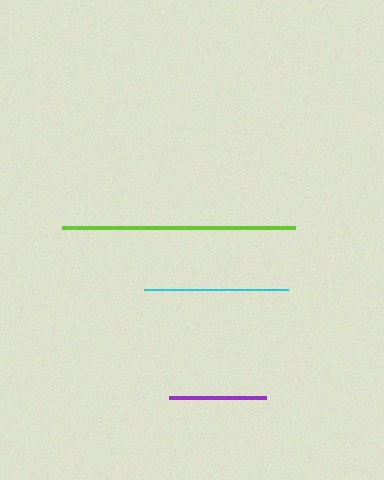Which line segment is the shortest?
The purple line is the shortest at approximately 97 pixels.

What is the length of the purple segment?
The purple segment is approximately 97 pixels long.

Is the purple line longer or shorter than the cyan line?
The cyan line is longer than the purple line.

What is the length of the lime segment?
The lime segment is approximately 233 pixels long.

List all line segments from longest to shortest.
From longest to shortest: lime, cyan, purple.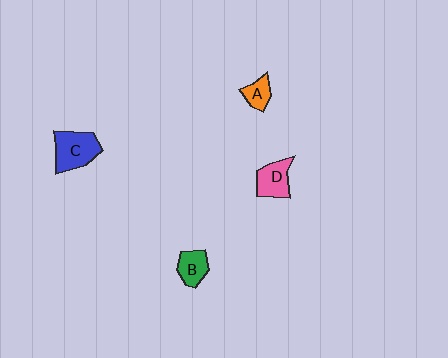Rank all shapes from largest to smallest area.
From largest to smallest: C (blue), D (pink), B (green), A (orange).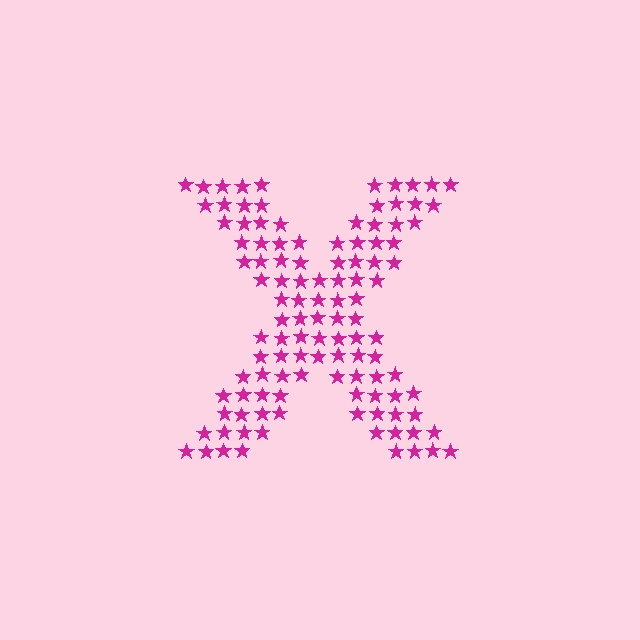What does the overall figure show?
The overall figure shows the letter X.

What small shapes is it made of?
It is made of small stars.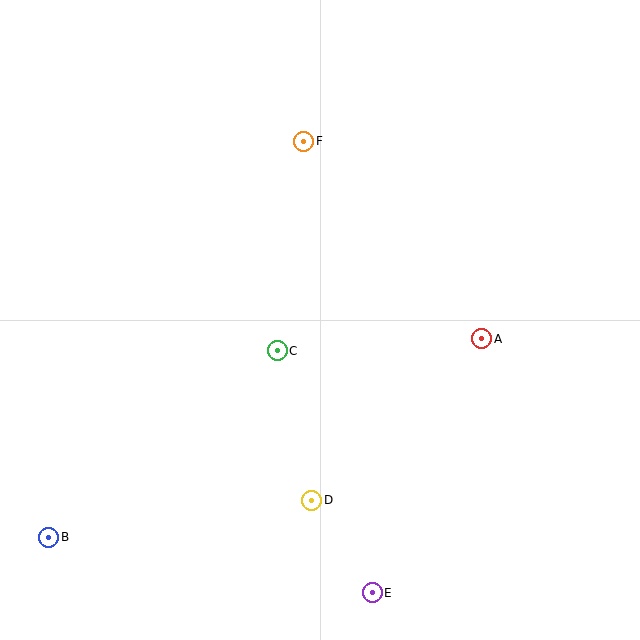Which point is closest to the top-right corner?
Point F is closest to the top-right corner.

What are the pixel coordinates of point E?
Point E is at (372, 593).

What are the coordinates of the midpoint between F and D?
The midpoint between F and D is at (308, 321).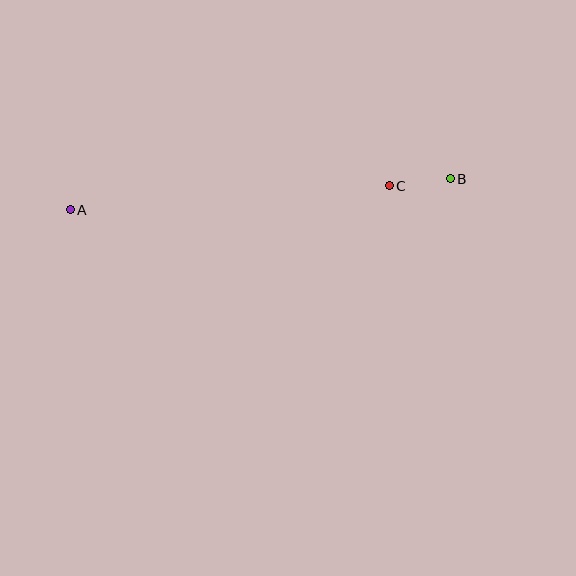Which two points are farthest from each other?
Points A and B are farthest from each other.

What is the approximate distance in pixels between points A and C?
The distance between A and C is approximately 320 pixels.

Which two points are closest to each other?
Points B and C are closest to each other.